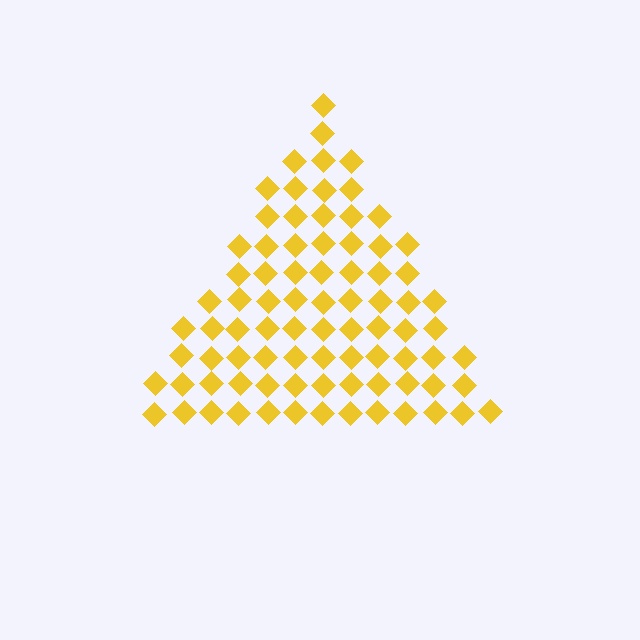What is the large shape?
The large shape is a triangle.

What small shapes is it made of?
It is made of small diamonds.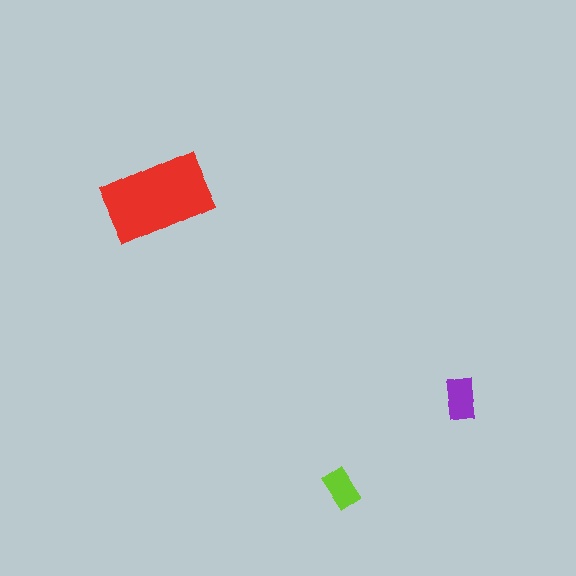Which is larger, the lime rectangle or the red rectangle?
The red one.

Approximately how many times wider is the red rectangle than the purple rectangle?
About 2.5 times wider.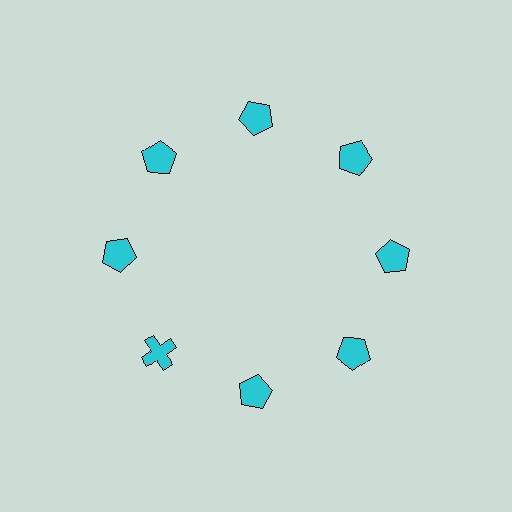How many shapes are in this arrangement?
There are 8 shapes arranged in a ring pattern.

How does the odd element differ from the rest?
It has a different shape: cross instead of pentagon.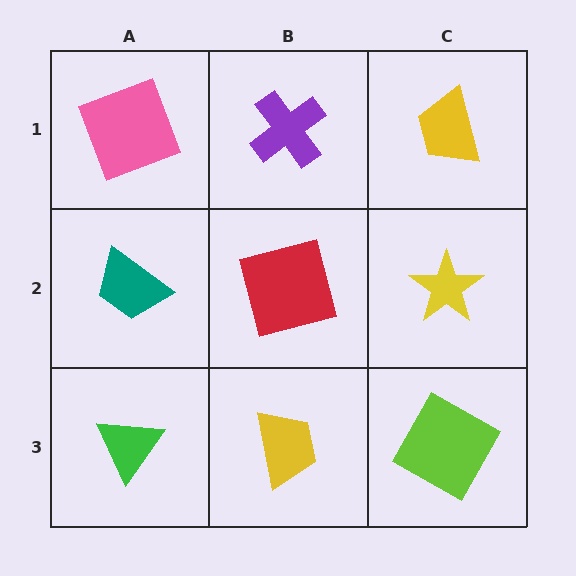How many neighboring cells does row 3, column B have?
3.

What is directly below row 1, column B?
A red square.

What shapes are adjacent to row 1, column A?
A teal trapezoid (row 2, column A), a purple cross (row 1, column B).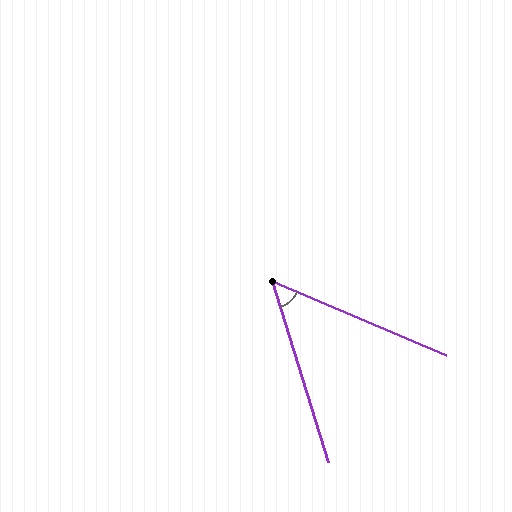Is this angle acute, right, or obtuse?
It is acute.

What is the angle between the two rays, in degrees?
Approximately 50 degrees.